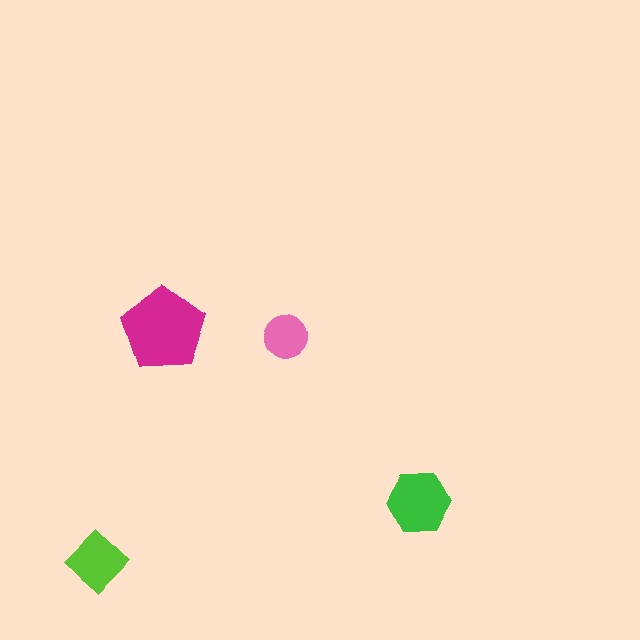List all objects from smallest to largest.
The pink circle, the lime diamond, the green hexagon, the magenta pentagon.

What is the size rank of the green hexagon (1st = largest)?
2nd.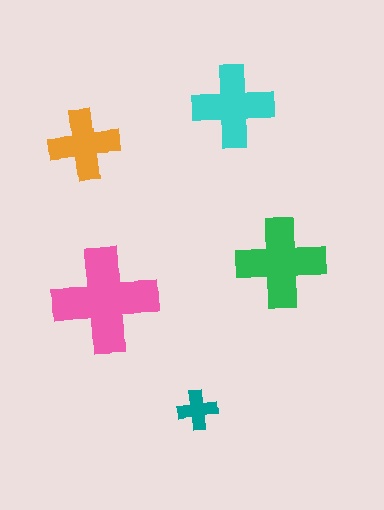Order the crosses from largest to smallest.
the pink one, the green one, the cyan one, the orange one, the teal one.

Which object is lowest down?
The teal cross is bottommost.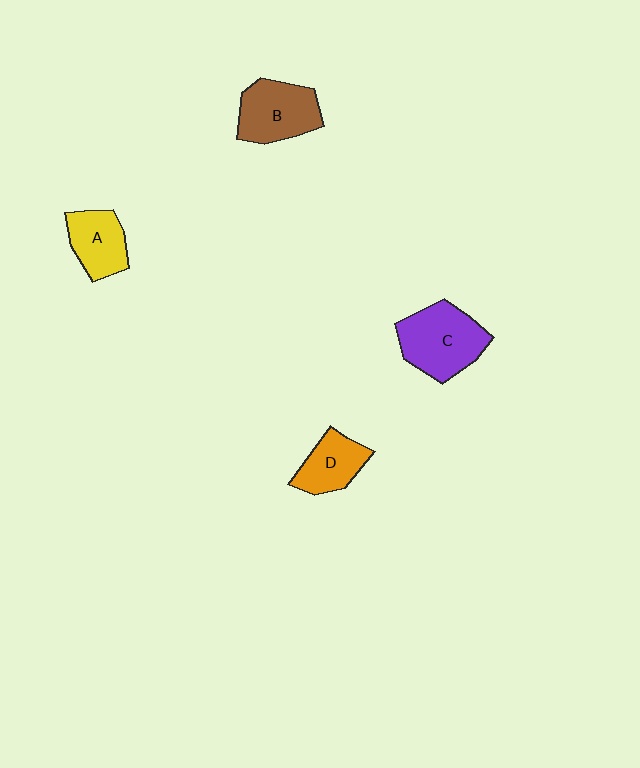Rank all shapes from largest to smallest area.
From largest to smallest: C (purple), B (brown), A (yellow), D (orange).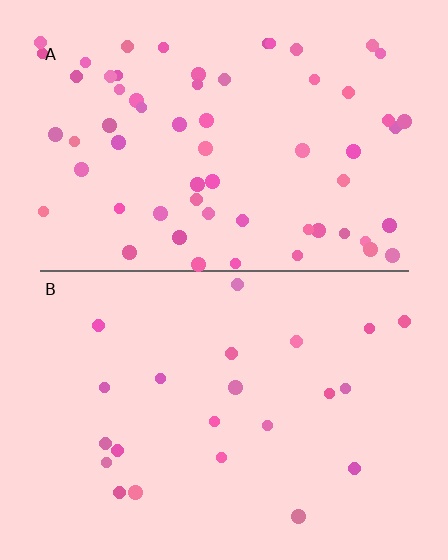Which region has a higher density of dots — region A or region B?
A (the top).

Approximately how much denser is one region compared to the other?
Approximately 2.8× — region A over region B.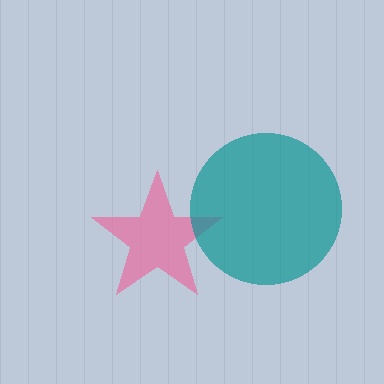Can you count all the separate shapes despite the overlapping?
Yes, there are 2 separate shapes.